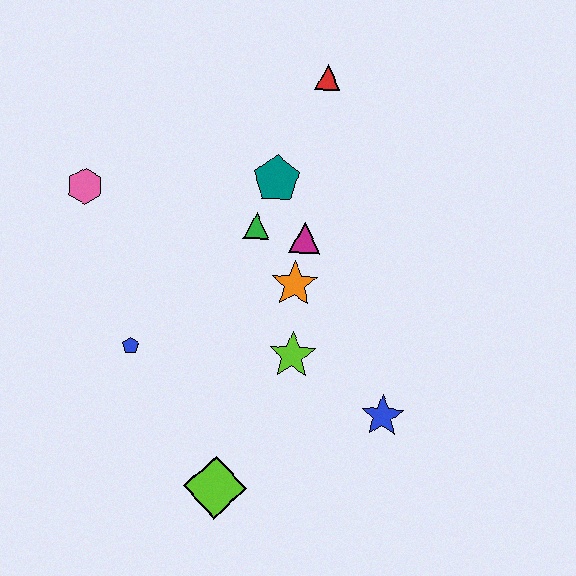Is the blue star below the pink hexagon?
Yes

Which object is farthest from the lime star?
The red triangle is farthest from the lime star.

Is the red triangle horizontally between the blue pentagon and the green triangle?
No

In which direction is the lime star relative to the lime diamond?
The lime star is above the lime diamond.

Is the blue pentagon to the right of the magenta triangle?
No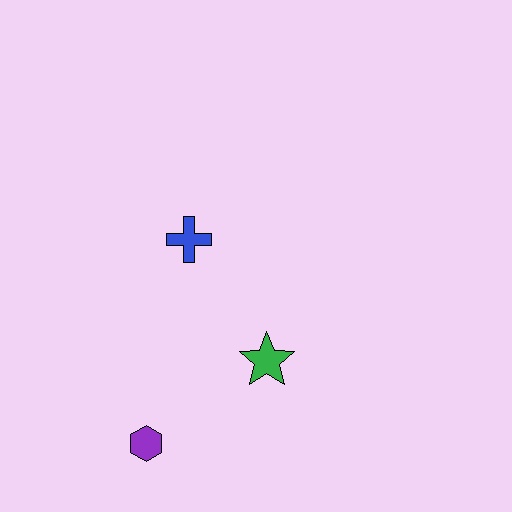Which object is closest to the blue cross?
The green star is closest to the blue cross.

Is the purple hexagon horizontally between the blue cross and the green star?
No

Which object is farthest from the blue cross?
The purple hexagon is farthest from the blue cross.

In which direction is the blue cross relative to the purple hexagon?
The blue cross is above the purple hexagon.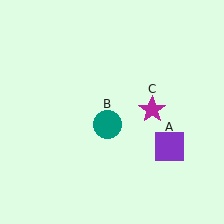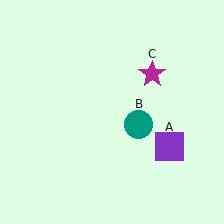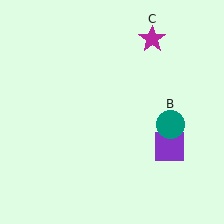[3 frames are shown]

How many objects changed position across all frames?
2 objects changed position: teal circle (object B), magenta star (object C).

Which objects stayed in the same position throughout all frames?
Purple square (object A) remained stationary.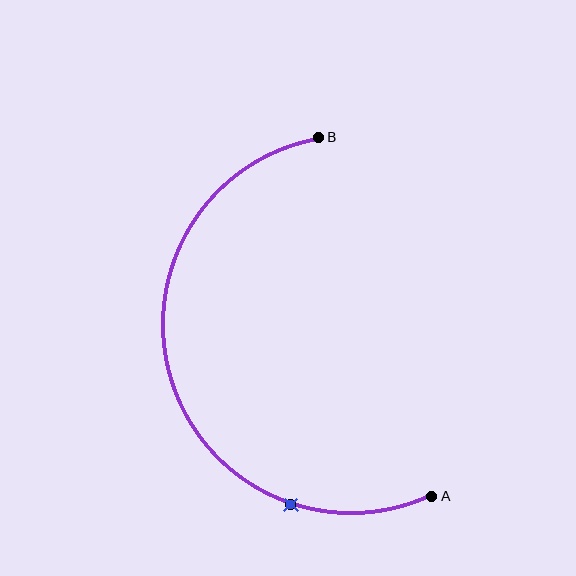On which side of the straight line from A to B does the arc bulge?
The arc bulges to the left of the straight line connecting A and B.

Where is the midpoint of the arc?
The arc midpoint is the point on the curve farthest from the straight line joining A and B. It sits to the left of that line.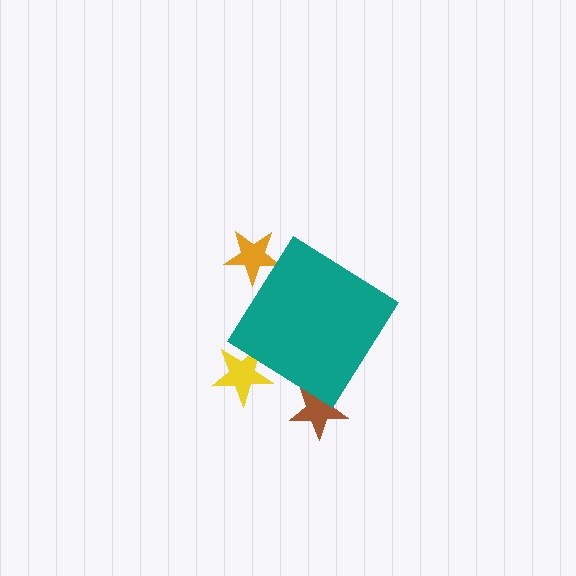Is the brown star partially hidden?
Yes, the brown star is partially hidden behind the teal diamond.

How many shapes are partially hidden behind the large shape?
3 shapes are partially hidden.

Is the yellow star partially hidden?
Yes, the yellow star is partially hidden behind the teal diamond.